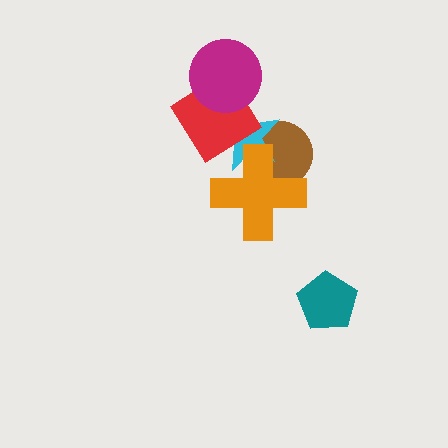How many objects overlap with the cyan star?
4 objects overlap with the cyan star.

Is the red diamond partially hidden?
Yes, it is partially covered by another shape.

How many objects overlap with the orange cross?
2 objects overlap with the orange cross.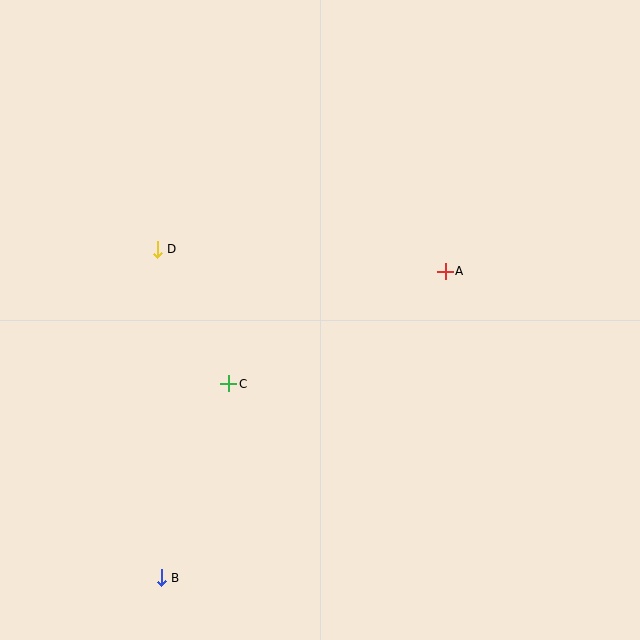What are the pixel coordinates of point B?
Point B is at (161, 578).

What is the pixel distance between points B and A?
The distance between B and A is 418 pixels.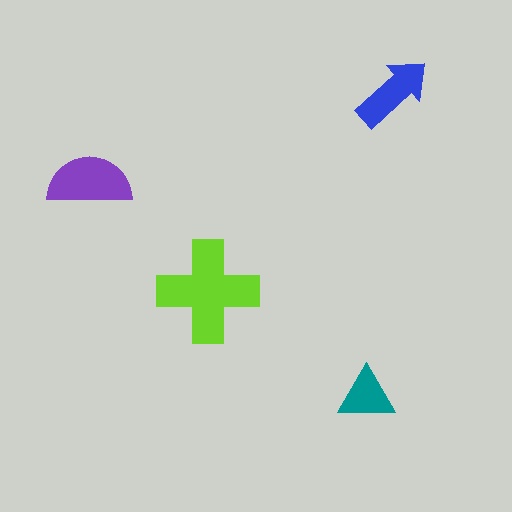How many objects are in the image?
There are 4 objects in the image.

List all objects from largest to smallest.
The lime cross, the purple semicircle, the blue arrow, the teal triangle.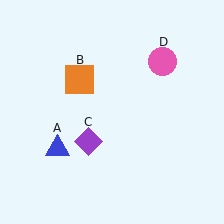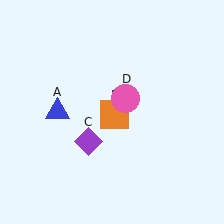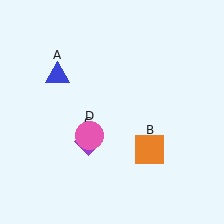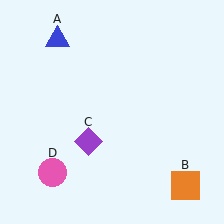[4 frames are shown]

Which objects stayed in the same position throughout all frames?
Purple diamond (object C) remained stationary.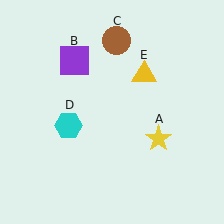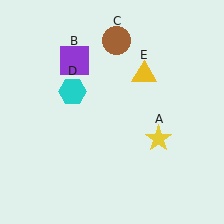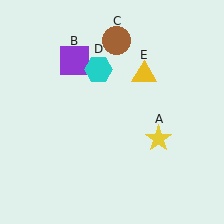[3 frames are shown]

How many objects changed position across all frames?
1 object changed position: cyan hexagon (object D).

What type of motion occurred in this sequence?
The cyan hexagon (object D) rotated clockwise around the center of the scene.